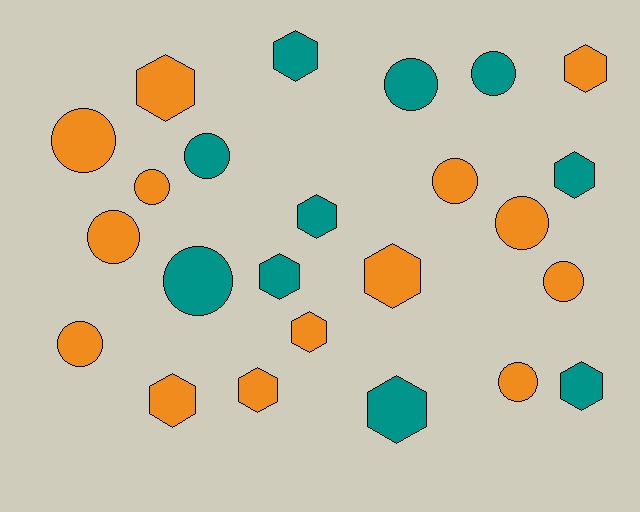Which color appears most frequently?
Orange, with 14 objects.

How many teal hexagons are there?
There are 6 teal hexagons.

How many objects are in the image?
There are 24 objects.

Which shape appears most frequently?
Circle, with 12 objects.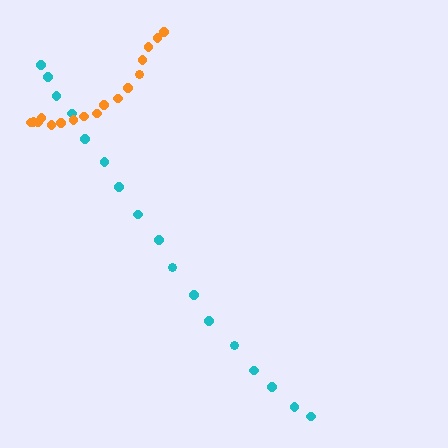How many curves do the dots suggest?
There are 2 distinct paths.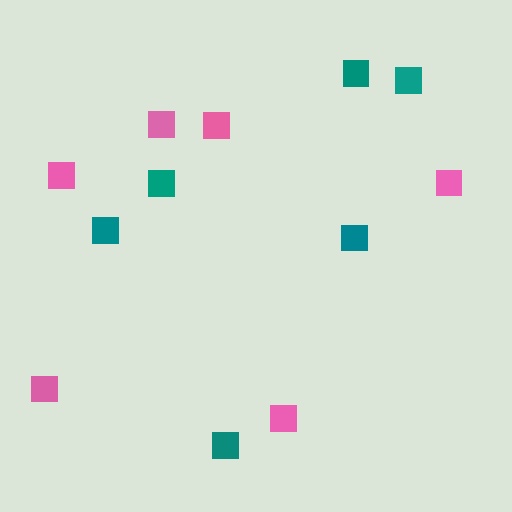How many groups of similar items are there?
There are 2 groups: one group of pink squares (6) and one group of teal squares (6).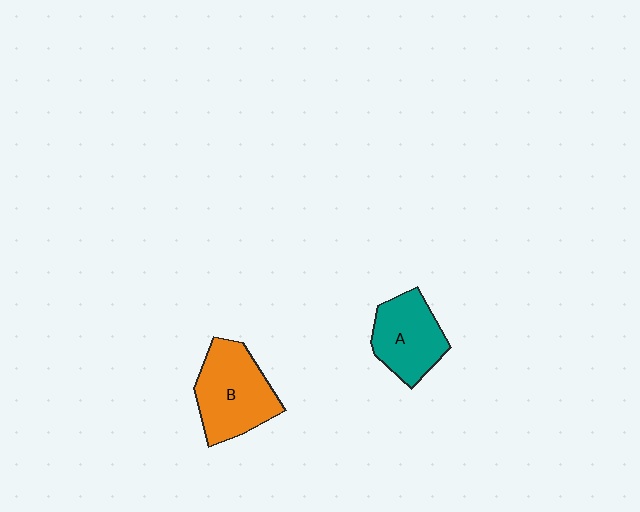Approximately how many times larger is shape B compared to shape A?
Approximately 1.2 times.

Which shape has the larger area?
Shape B (orange).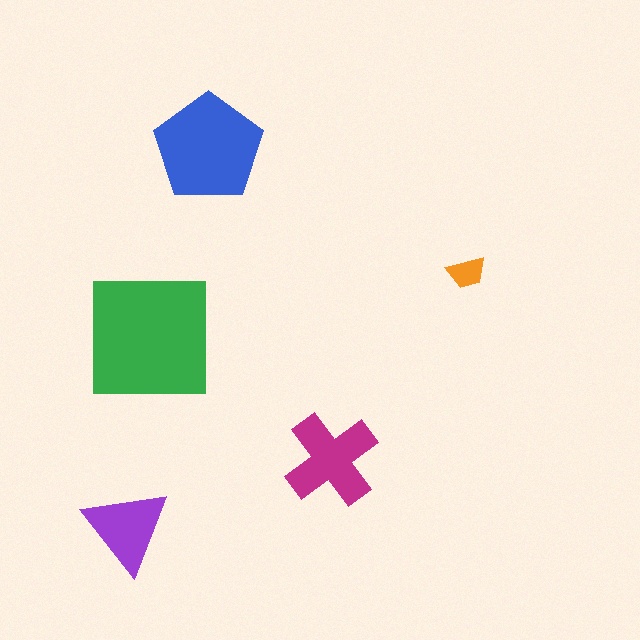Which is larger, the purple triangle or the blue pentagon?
The blue pentagon.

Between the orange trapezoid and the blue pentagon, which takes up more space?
The blue pentagon.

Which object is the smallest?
The orange trapezoid.